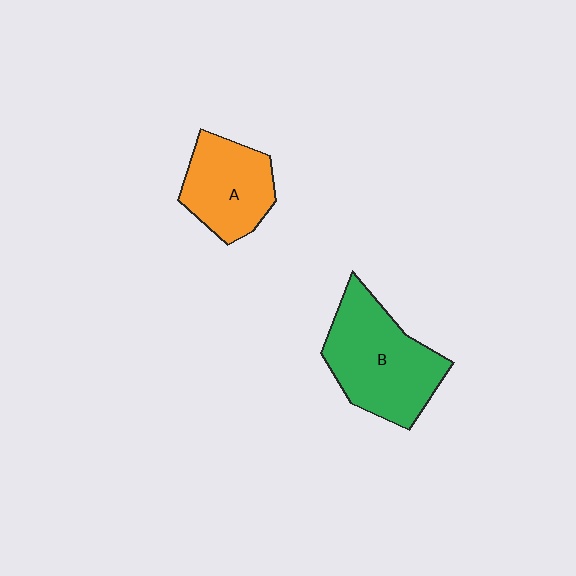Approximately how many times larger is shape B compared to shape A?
Approximately 1.4 times.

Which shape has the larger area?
Shape B (green).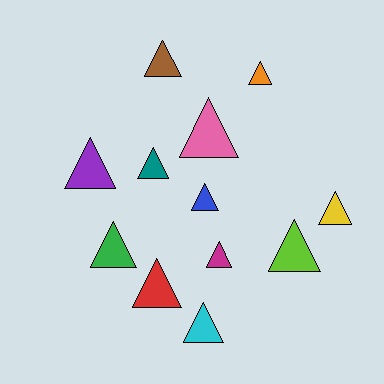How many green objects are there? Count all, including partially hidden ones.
There is 1 green object.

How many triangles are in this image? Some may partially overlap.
There are 12 triangles.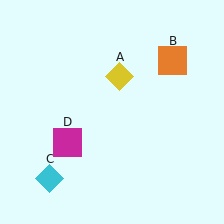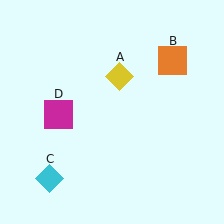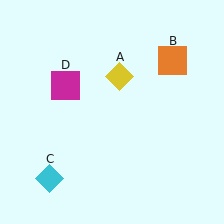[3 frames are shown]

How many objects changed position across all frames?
1 object changed position: magenta square (object D).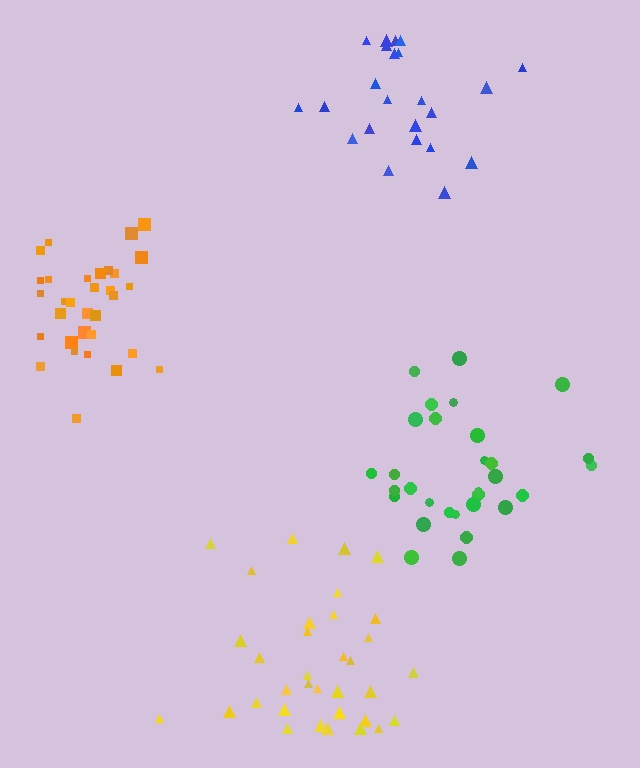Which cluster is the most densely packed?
Orange.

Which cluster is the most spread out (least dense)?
Blue.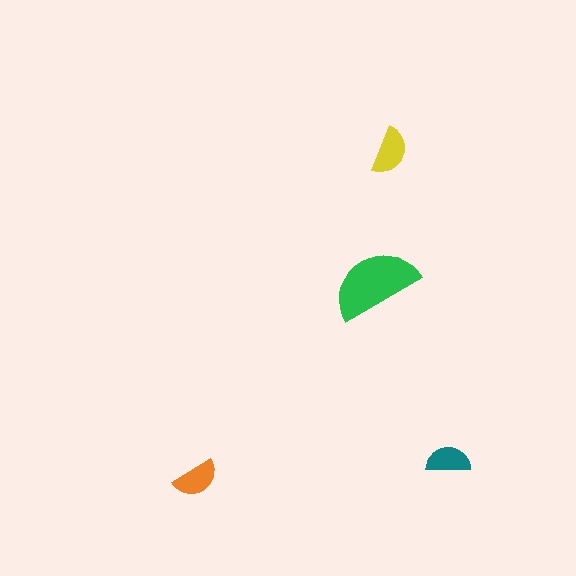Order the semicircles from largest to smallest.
the green one, the yellow one, the orange one, the teal one.